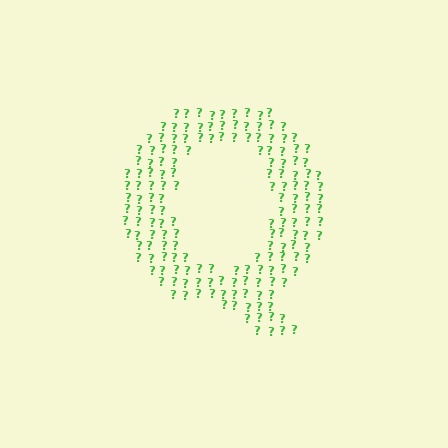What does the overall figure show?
The overall figure shows the letter Q.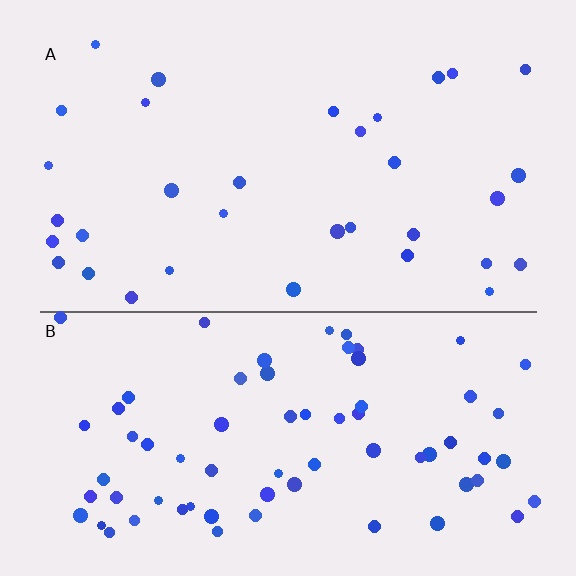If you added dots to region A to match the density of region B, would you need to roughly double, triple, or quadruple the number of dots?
Approximately double.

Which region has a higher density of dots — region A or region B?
B (the bottom).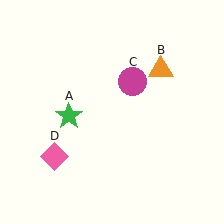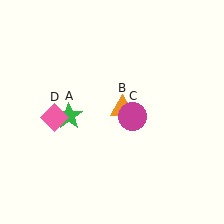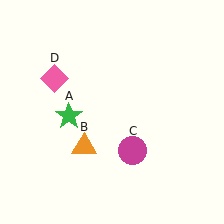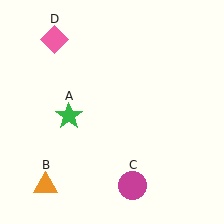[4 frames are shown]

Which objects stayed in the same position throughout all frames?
Green star (object A) remained stationary.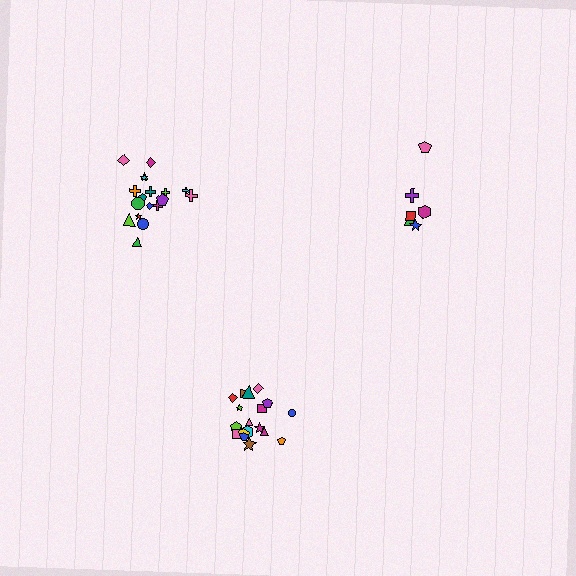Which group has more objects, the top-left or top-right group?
The top-left group.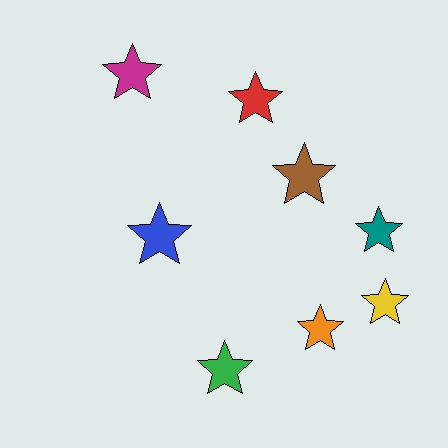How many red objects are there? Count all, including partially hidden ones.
There is 1 red object.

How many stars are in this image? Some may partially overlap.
There are 8 stars.